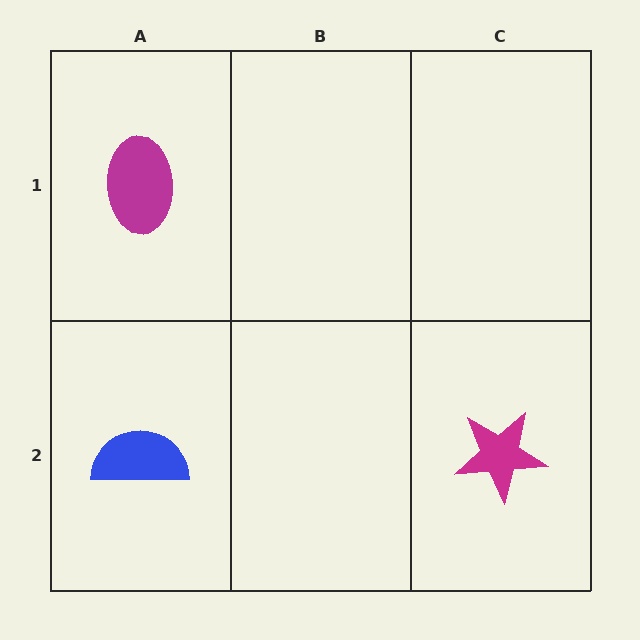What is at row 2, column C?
A magenta star.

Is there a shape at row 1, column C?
No, that cell is empty.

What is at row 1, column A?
A magenta ellipse.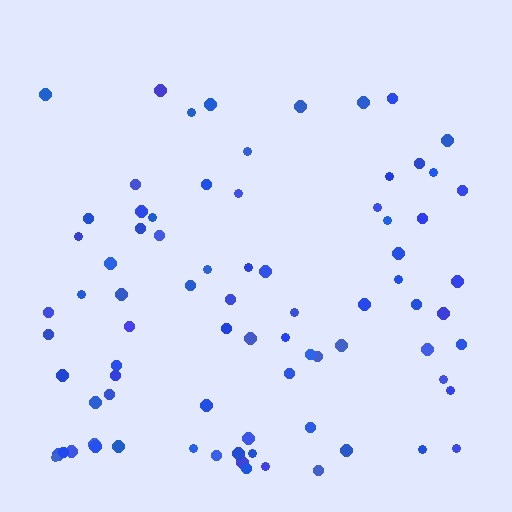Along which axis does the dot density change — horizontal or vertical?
Vertical.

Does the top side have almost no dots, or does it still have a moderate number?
Still a moderate number, just noticeably fewer than the bottom.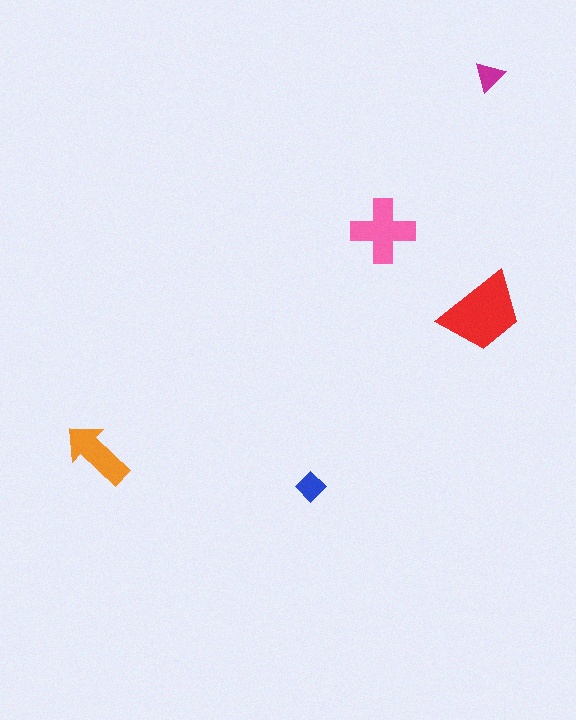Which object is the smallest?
The magenta triangle.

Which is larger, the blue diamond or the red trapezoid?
The red trapezoid.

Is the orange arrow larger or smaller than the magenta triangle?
Larger.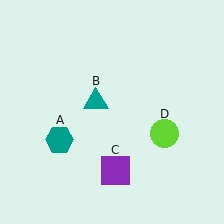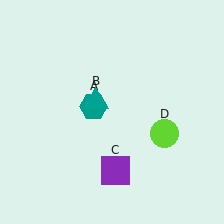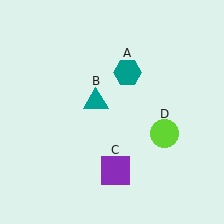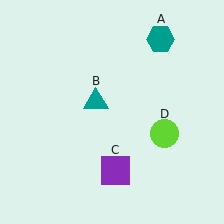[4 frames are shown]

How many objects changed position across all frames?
1 object changed position: teal hexagon (object A).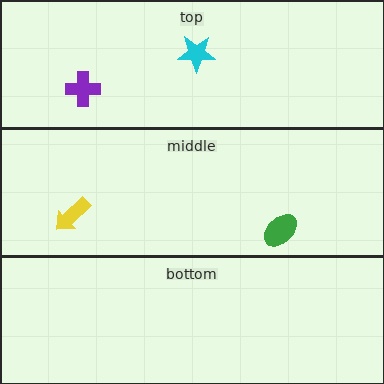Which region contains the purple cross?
The top region.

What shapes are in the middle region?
The yellow arrow, the green ellipse.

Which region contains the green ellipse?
The middle region.